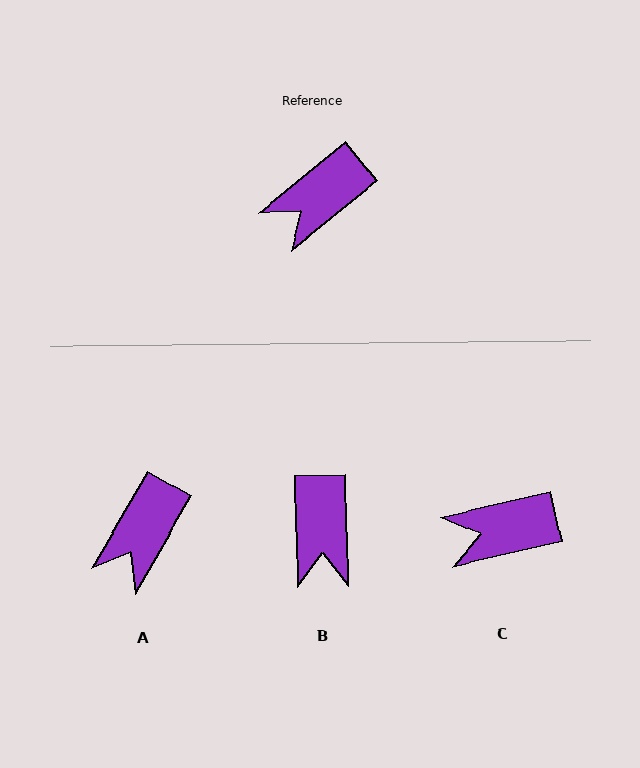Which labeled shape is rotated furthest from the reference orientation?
B, about 52 degrees away.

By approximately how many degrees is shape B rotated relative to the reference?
Approximately 52 degrees counter-clockwise.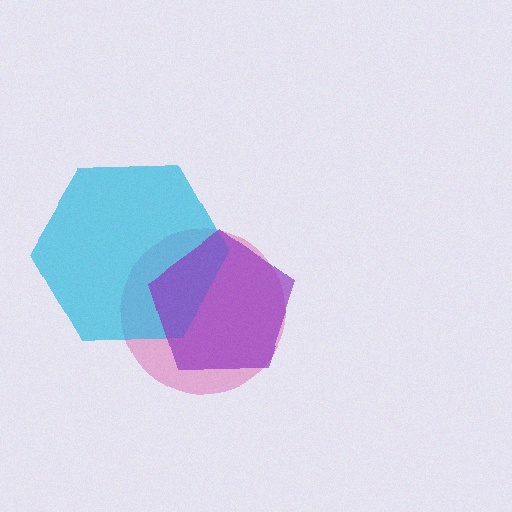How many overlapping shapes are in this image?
There are 3 overlapping shapes in the image.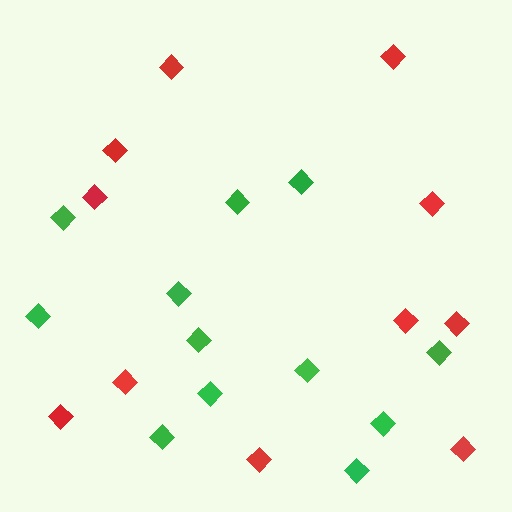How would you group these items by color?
There are 2 groups: one group of red diamonds (11) and one group of green diamonds (12).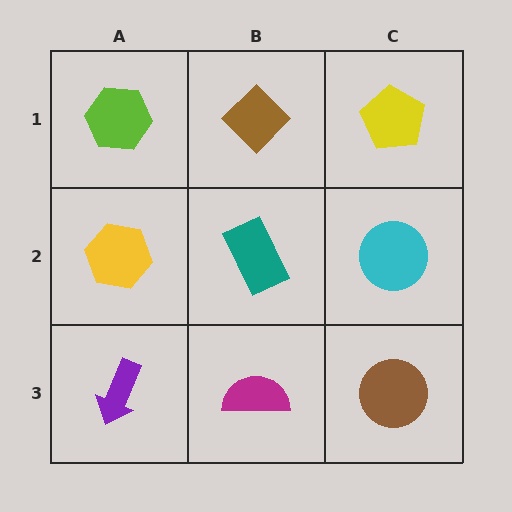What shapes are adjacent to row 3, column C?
A cyan circle (row 2, column C), a magenta semicircle (row 3, column B).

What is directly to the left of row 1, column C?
A brown diamond.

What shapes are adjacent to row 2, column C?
A yellow pentagon (row 1, column C), a brown circle (row 3, column C), a teal rectangle (row 2, column B).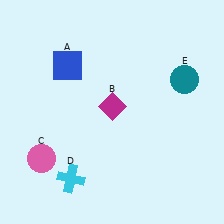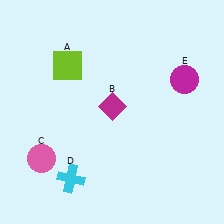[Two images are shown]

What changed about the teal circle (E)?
In Image 1, E is teal. In Image 2, it changed to magenta.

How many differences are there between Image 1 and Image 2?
There are 2 differences between the two images.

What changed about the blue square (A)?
In Image 1, A is blue. In Image 2, it changed to lime.